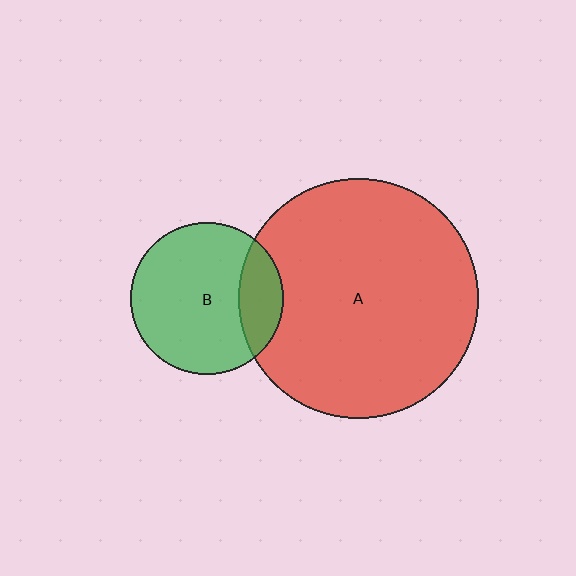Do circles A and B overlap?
Yes.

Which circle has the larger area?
Circle A (red).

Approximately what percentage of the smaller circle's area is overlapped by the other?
Approximately 20%.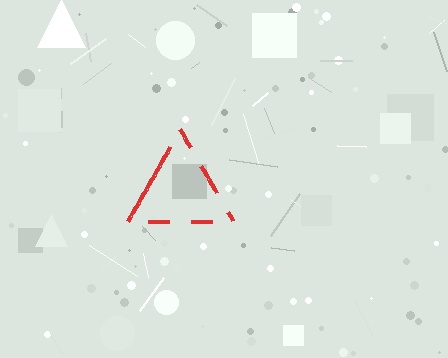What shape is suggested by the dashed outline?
The dashed outline suggests a triangle.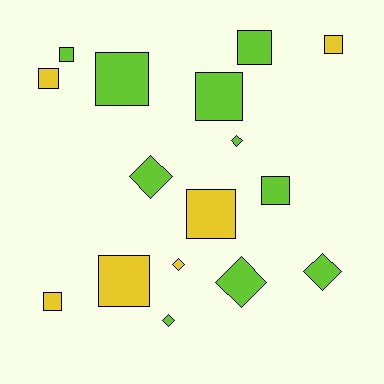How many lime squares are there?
There are 5 lime squares.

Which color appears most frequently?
Lime, with 10 objects.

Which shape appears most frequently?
Square, with 10 objects.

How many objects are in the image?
There are 16 objects.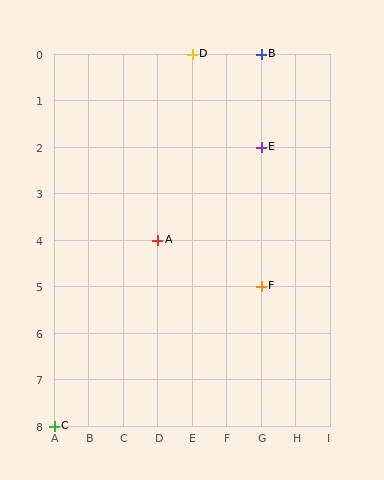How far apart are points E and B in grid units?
Points E and B are 2 rows apart.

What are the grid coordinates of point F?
Point F is at grid coordinates (G, 5).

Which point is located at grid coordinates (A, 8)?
Point C is at (A, 8).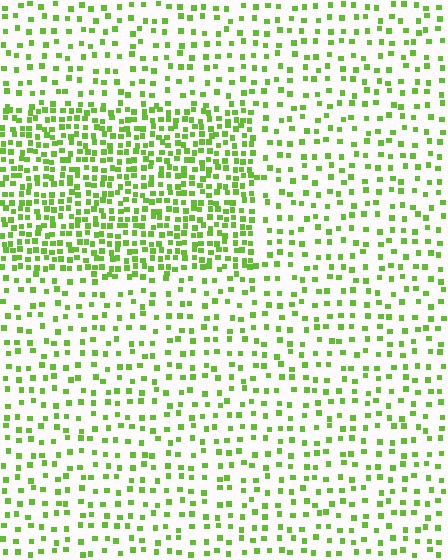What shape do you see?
I see a rectangle.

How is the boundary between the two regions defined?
The boundary is defined by a change in element density (approximately 2.3x ratio). All elements are the same color, size, and shape.